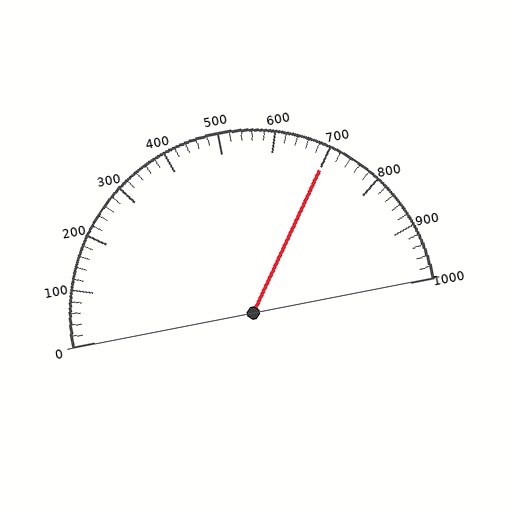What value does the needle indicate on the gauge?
The needle indicates approximately 700.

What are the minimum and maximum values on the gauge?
The gauge ranges from 0 to 1000.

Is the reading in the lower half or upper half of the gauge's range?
The reading is in the upper half of the range (0 to 1000).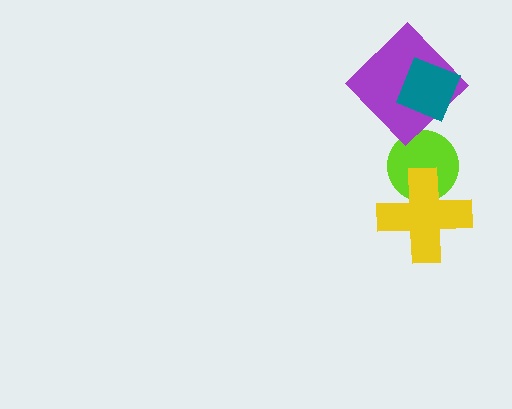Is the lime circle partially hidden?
Yes, it is partially covered by another shape.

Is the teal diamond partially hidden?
No, no other shape covers it.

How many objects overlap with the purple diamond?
1 object overlaps with the purple diamond.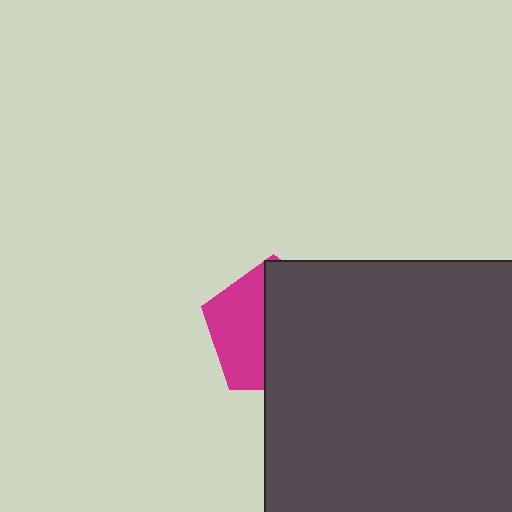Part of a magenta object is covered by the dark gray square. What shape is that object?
It is a pentagon.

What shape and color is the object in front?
The object in front is a dark gray square.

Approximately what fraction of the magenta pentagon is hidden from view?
Roughly 59% of the magenta pentagon is hidden behind the dark gray square.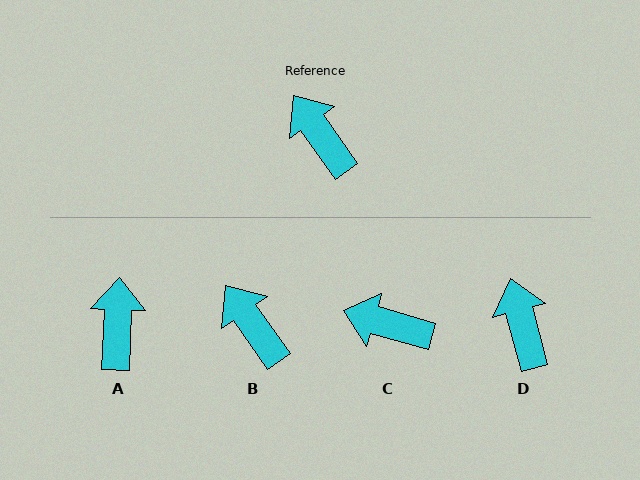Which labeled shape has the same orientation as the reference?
B.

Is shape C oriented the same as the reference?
No, it is off by about 39 degrees.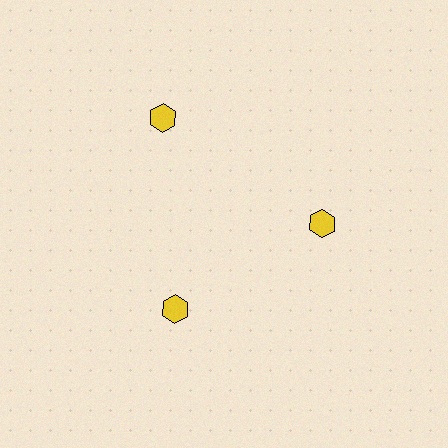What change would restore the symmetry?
The symmetry would be restored by moving it inward, back onto the ring so that all 3 hexagons sit at equal angles and equal distance from the center.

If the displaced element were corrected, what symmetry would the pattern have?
It would have 3-fold rotational symmetry — the pattern would map onto itself every 120 degrees.